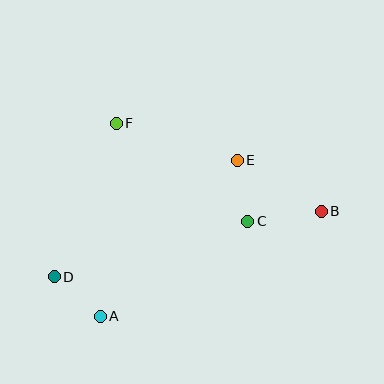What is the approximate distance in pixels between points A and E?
The distance between A and E is approximately 208 pixels.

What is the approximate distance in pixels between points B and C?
The distance between B and C is approximately 74 pixels.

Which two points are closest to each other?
Points A and D are closest to each other.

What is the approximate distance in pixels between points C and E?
The distance between C and E is approximately 62 pixels.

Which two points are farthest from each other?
Points B and D are farthest from each other.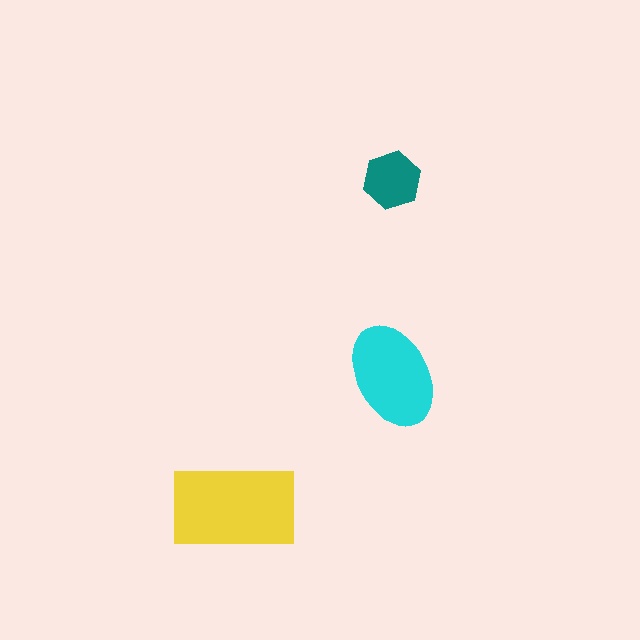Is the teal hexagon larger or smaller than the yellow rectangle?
Smaller.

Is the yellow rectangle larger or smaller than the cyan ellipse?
Larger.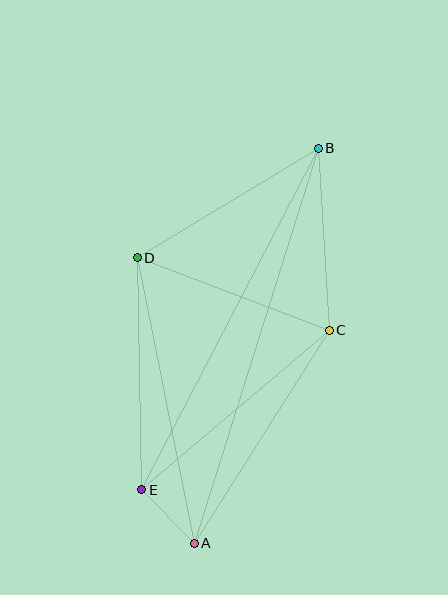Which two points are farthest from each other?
Points A and B are farthest from each other.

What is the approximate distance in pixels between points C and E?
The distance between C and E is approximately 246 pixels.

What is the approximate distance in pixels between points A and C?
The distance between A and C is approximately 252 pixels.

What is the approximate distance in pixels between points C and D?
The distance between C and D is approximately 205 pixels.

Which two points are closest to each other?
Points A and E are closest to each other.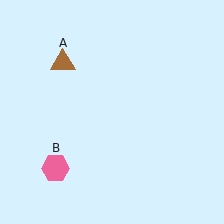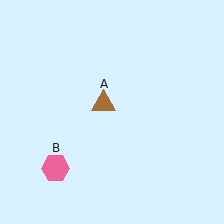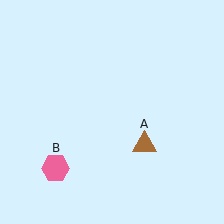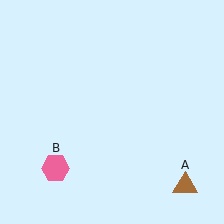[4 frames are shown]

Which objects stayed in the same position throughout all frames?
Pink hexagon (object B) remained stationary.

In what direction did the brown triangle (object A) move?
The brown triangle (object A) moved down and to the right.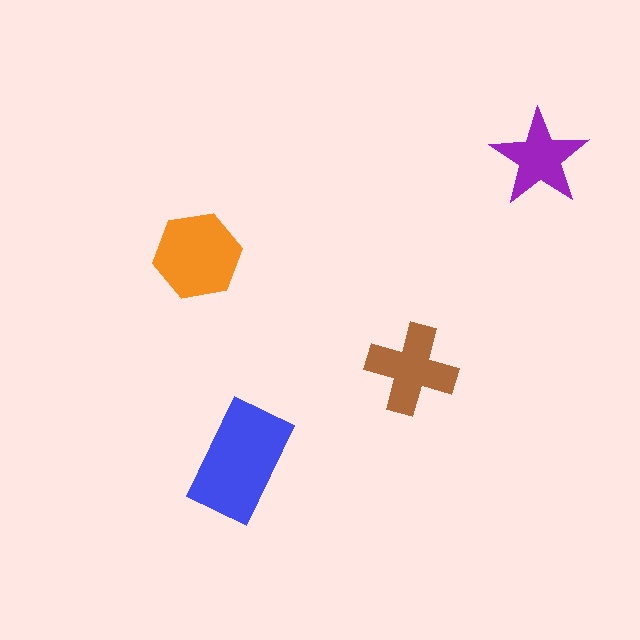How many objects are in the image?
There are 4 objects in the image.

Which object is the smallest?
The purple star.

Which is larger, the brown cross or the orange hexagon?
The orange hexagon.